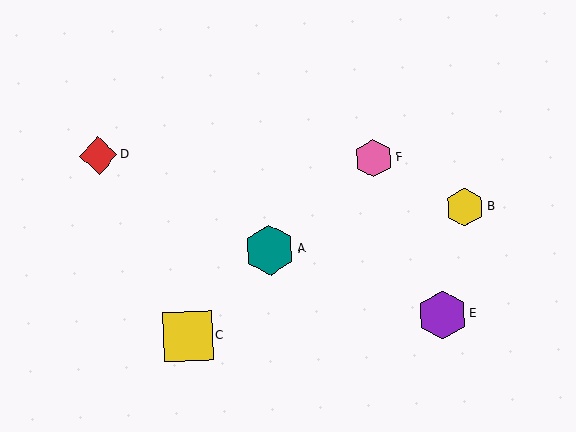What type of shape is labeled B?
Shape B is a yellow hexagon.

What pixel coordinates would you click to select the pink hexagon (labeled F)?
Click at (373, 158) to select the pink hexagon F.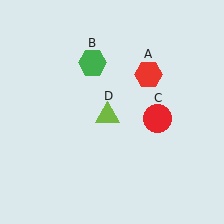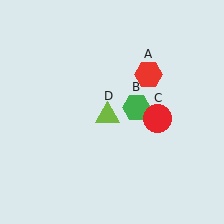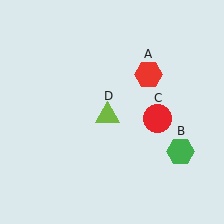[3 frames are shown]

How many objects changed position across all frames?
1 object changed position: green hexagon (object B).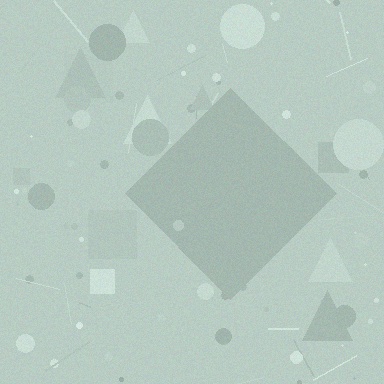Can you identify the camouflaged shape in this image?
The camouflaged shape is a diamond.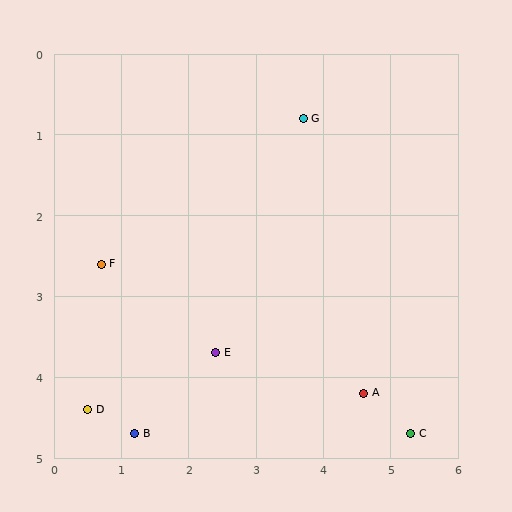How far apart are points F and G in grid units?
Points F and G are about 3.5 grid units apart.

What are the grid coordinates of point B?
Point B is at approximately (1.2, 4.7).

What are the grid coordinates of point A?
Point A is at approximately (4.6, 4.2).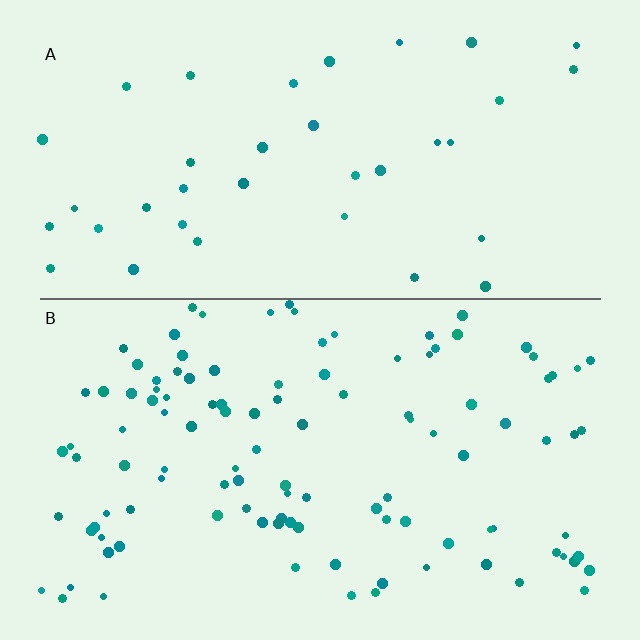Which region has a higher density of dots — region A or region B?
B (the bottom).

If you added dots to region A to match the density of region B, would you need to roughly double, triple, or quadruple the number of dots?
Approximately triple.